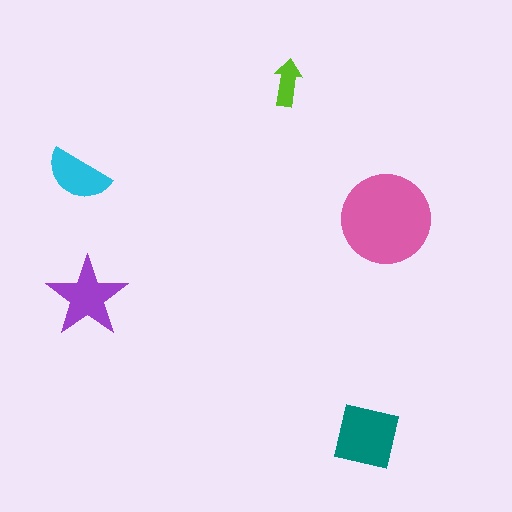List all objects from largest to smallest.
The pink circle, the teal square, the purple star, the cyan semicircle, the lime arrow.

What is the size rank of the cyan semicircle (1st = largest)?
4th.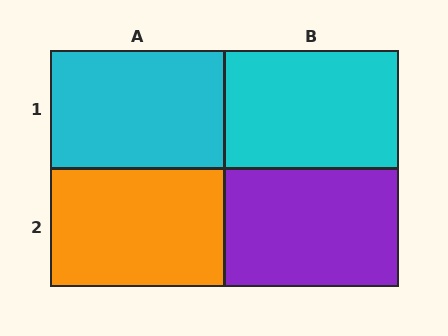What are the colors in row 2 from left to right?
Orange, purple.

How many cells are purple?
1 cell is purple.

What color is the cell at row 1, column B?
Cyan.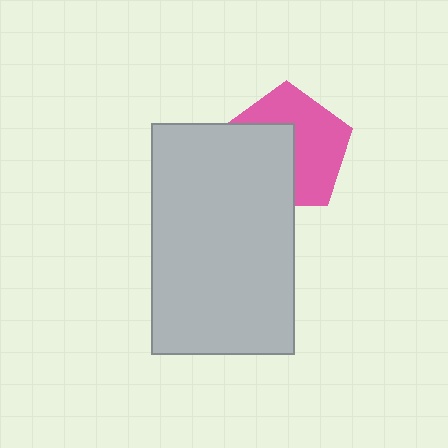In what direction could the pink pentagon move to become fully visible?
The pink pentagon could move toward the upper-right. That would shift it out from behind the light gray rectangle entirely.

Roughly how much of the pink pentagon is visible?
About half of it is visible (roughly 55%).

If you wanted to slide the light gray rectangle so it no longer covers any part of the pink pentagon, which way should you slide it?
Slide it toward the lower-left — that is the most direct way to separate the two shapes.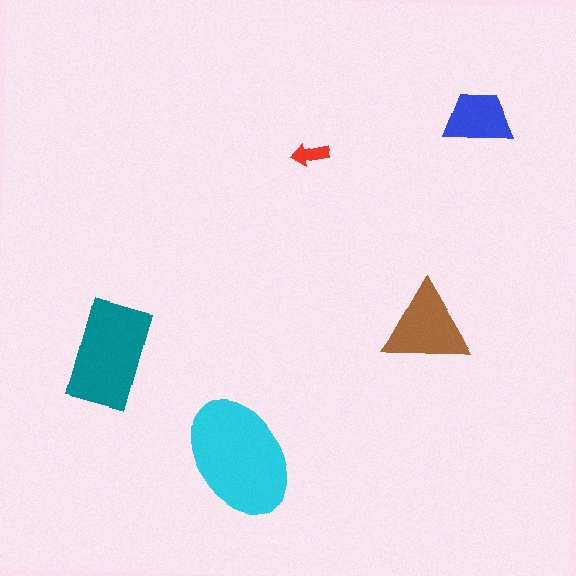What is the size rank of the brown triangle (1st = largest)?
3rd.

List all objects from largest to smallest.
The cyan ellipse, the teal rectangle, the brown triangle, the blue trapezoid, the red arrow.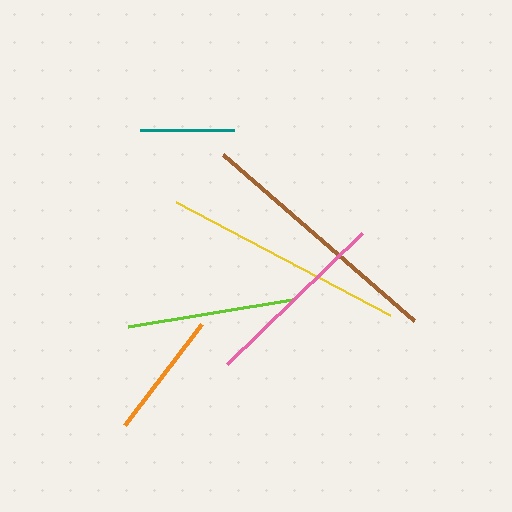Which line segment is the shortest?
The teal line is the shortest at approximately 95 pixels.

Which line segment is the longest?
The brown line is the longest at approximately 253 pixels.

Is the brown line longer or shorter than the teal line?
The brown line is longer than the teal line.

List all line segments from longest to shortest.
From longest to shortest: brown, yellow, pink, lime, orange, teal.